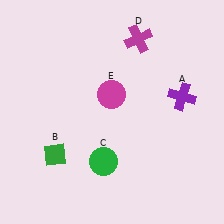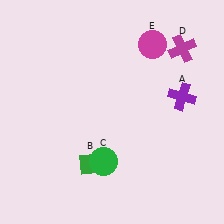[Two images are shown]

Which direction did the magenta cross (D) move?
The magenta cross (D) moved right.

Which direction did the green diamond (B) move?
The green diamond (B) moved right.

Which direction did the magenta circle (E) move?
The magenta circle (E) moved up.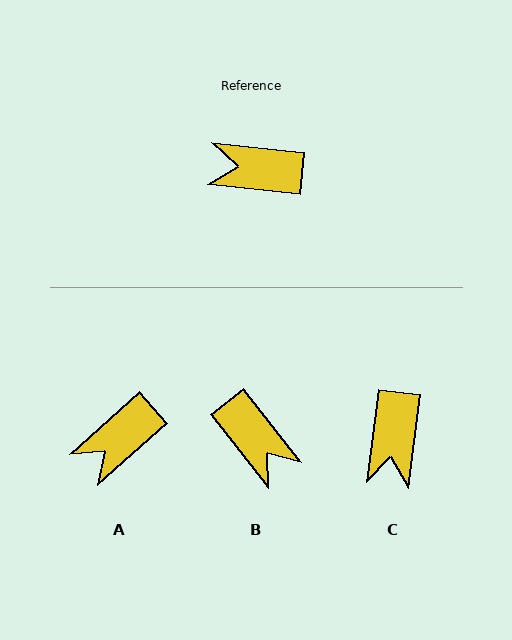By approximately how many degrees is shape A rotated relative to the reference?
Approximately 47 degrees counter-clockwise.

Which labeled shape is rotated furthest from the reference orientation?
B, about 134 degrees away.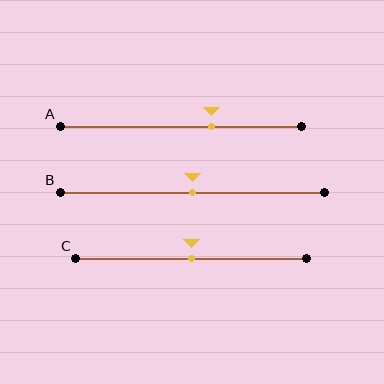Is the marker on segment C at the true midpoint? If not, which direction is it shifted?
Yes, the marker on segment C is at the true midpoint.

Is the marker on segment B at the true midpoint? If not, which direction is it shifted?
Yes, the marker on segment B is at the true midpoint.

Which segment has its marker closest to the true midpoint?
Segment B has its marker closest to the true midpoint.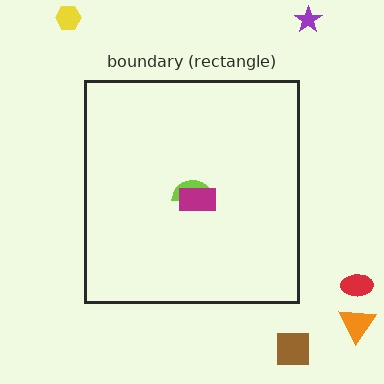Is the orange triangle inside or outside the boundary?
Outside.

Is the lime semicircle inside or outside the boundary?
Inside.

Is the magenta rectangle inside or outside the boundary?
Inside.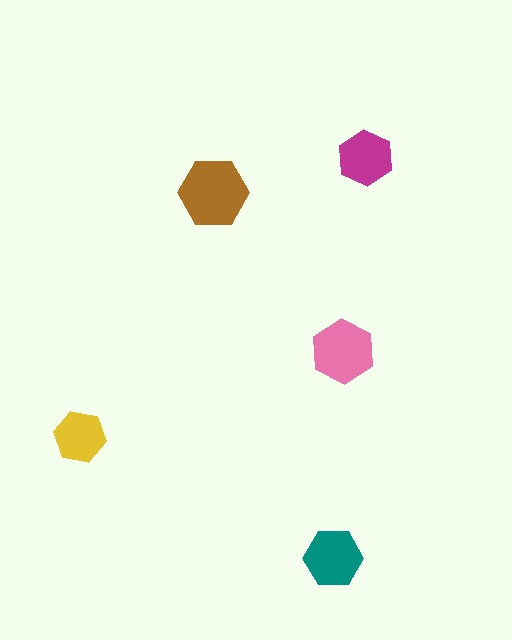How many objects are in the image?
There are 5 objects in the image.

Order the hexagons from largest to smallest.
the brown one, the pink one, the teal one, the magenta one, the yellow one.